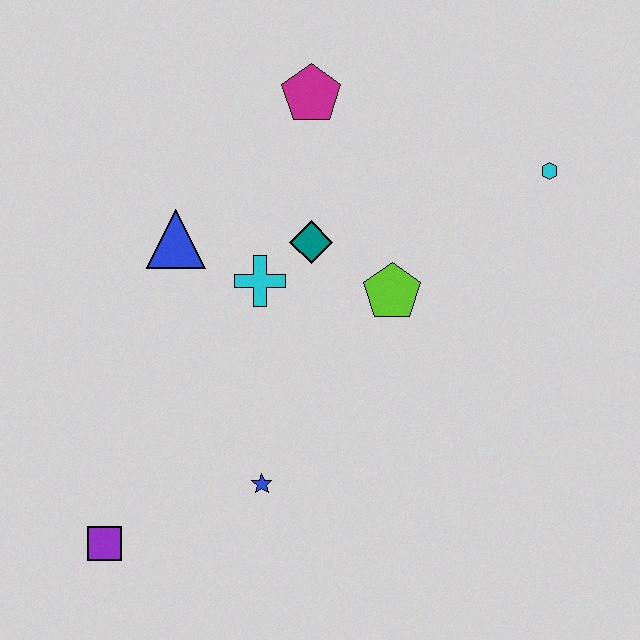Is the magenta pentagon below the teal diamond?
No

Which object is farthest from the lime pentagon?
The purple square is farthest from the lime pentagon.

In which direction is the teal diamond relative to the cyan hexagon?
The teal diamond is to the left of the cyan hexagon.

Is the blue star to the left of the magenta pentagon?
Yes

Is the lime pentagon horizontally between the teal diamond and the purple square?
No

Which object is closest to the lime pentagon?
The teal diamond is closest to the lime pentagon.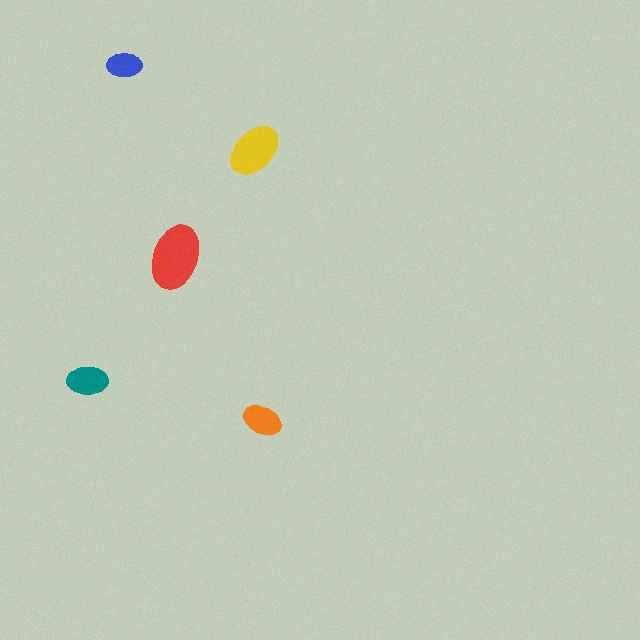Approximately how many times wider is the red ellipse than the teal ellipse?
About 1.5 times wider.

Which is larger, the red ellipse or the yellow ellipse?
The red one.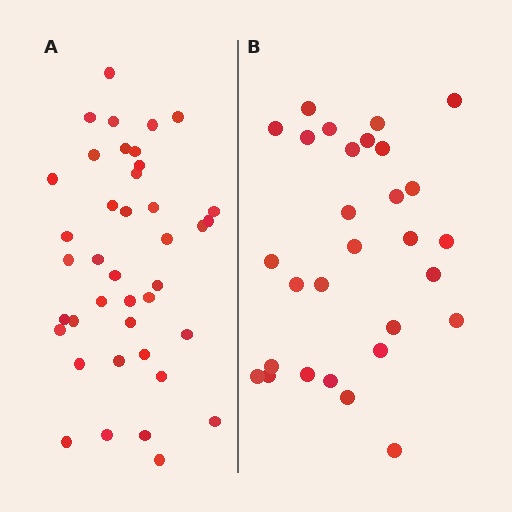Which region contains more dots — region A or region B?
Region A (the left region) has more dots.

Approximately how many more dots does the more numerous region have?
Region A has roughly 12 or so more dots than region B.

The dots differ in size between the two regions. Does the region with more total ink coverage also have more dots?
No. Region B has more total ink coverage because its dots are larger, but region A actually contains more individual dots. Total area can be misleading — the number of items is what matters here.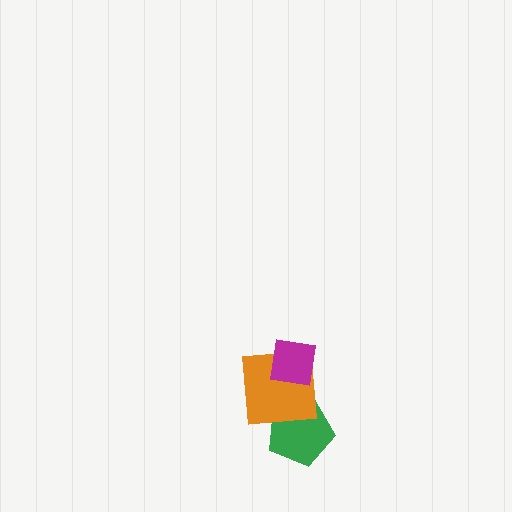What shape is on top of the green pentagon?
The orange square is on top of the green pentagon.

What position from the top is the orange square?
The orange square is 2nd from the top.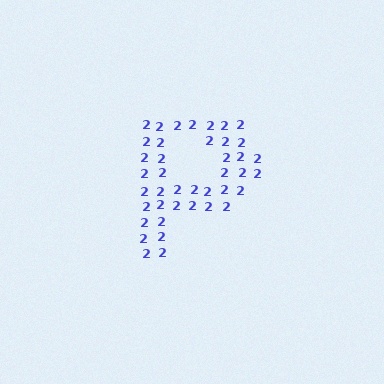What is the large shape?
The large shape is the letter P.